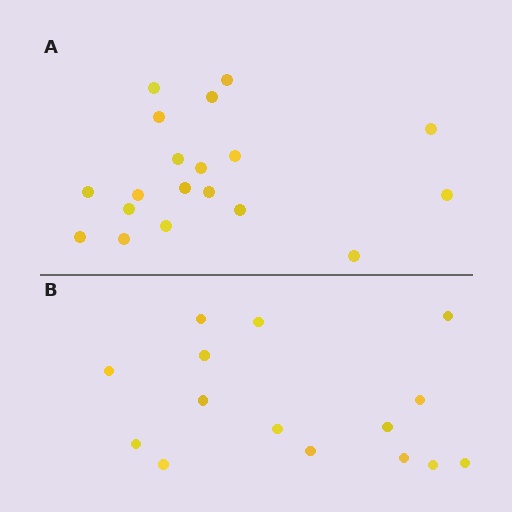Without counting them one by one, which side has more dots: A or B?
Region A (the top region) has more dots.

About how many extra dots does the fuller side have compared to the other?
Region A has about 4 more dots than region B.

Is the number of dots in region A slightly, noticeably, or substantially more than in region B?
Region A has noticeably more, but not dramatically so. The ratio is roughly 1.3 to 1.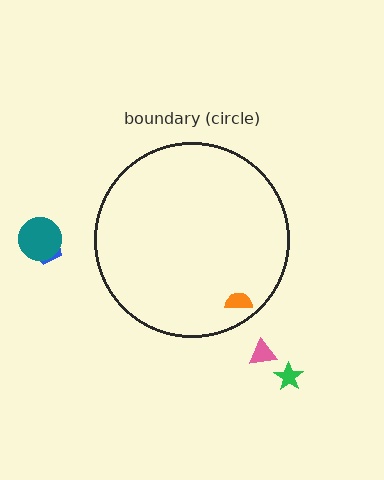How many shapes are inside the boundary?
1 inside, 4 outside.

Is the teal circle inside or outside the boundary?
Outside.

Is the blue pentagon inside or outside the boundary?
Outside.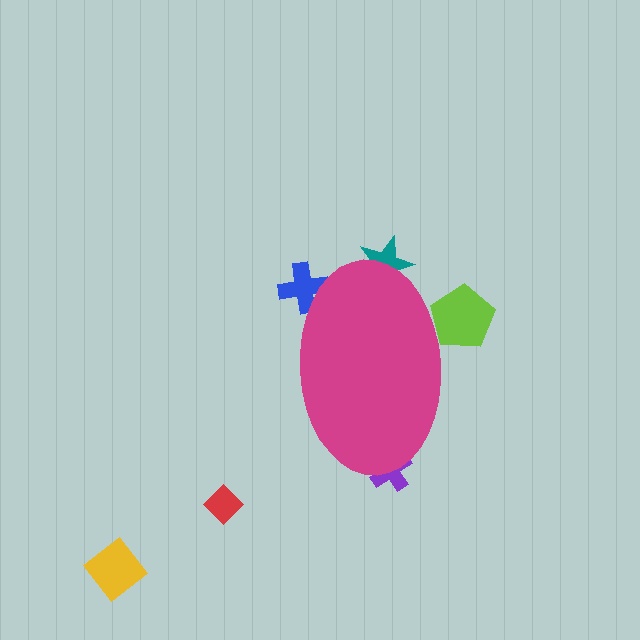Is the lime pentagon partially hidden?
Yes, the lime pentagon is partially hidden behind the magenta ellipse.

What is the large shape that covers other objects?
A magenta ellipse.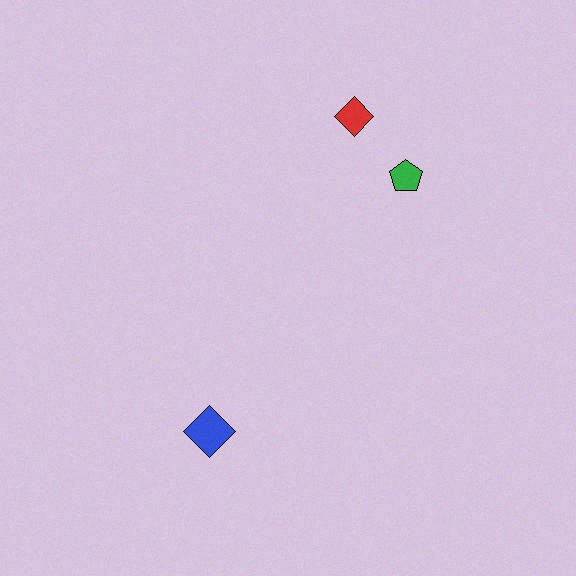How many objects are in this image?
There are 3 objects.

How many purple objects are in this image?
There are no purple objects.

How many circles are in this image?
There are no circles.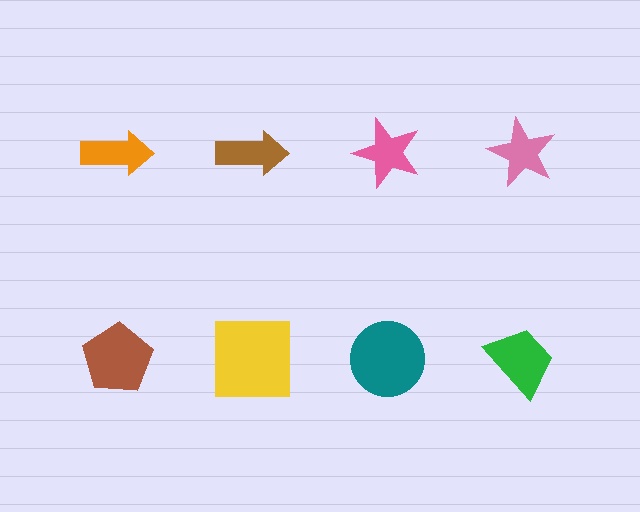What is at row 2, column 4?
A green trapezoid.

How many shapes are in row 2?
4 shapes.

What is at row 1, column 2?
A brown arrow.